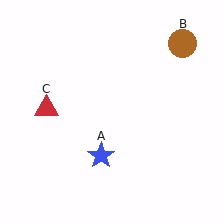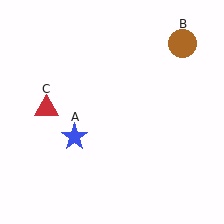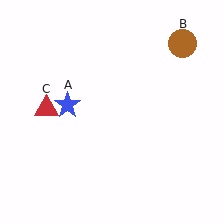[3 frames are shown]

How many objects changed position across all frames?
1 object changed position: blue star (object A).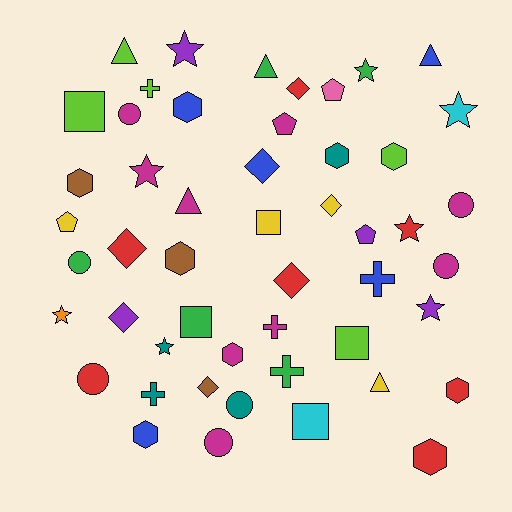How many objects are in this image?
There are 50 objects.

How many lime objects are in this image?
There are 5 lime objects.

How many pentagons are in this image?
There are 4 pentagons.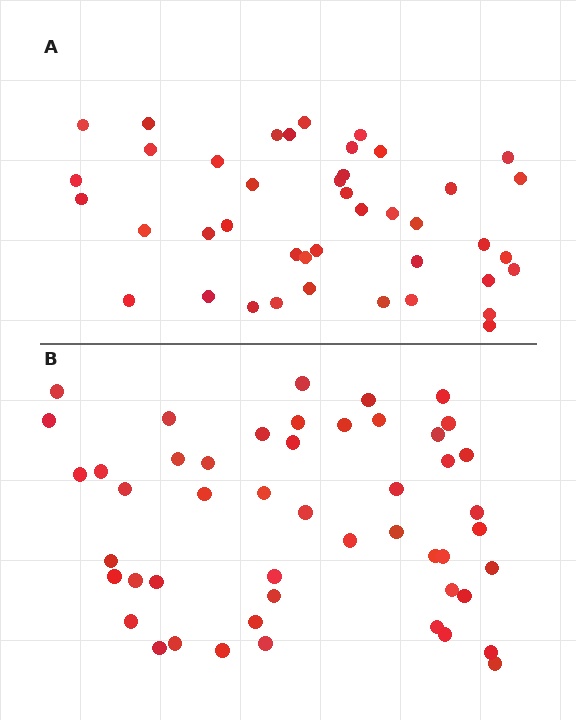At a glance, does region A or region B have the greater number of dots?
Region B (the bottom region) has more dots.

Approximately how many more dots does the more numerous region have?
Region B has roughly 8 or so more dots than region A.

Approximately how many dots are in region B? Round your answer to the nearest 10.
About 50 dots. (The exact count is 49, which rounds to 50.)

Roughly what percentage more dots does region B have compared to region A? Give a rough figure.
About 15% more.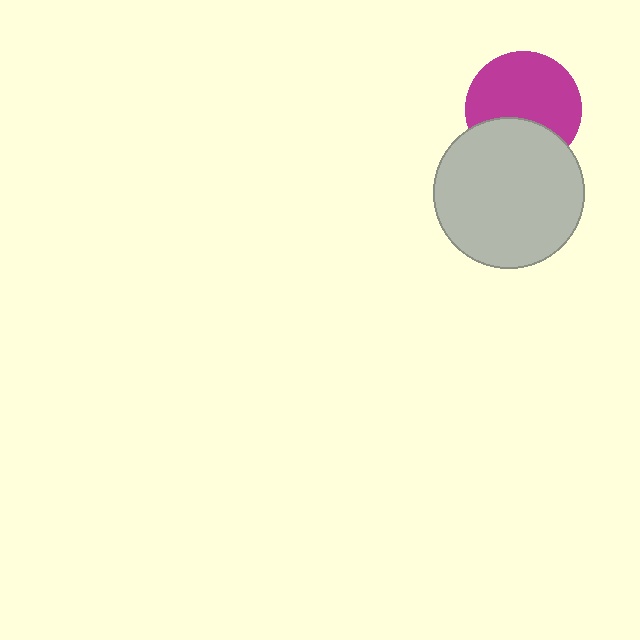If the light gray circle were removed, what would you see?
You would see the complete magenta circle.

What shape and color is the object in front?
The object in front is a light gray circle.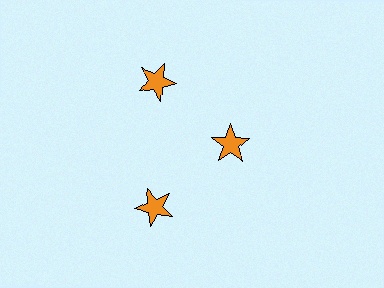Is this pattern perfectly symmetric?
No. The 3 orange stars are arranged in a ring, but one element near the 3 o'clock position is pulled inward toward the center, breaking the 3-fold rotational symmetry.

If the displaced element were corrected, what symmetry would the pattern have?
It would have 3-fold rotational symmetry — the pattern would map onto itself every 120 degrees.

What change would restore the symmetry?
The symmetry would be restored by moving it outward, back onto the ring so that all 3 stars sit at equal angles and equal distance from the center.